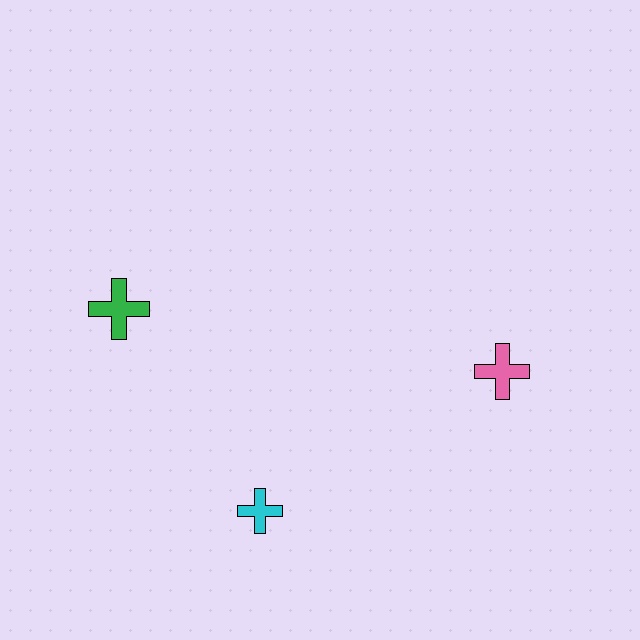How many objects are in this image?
There are 3 objects.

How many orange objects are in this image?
There are no orange objects.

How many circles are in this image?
There are no circles.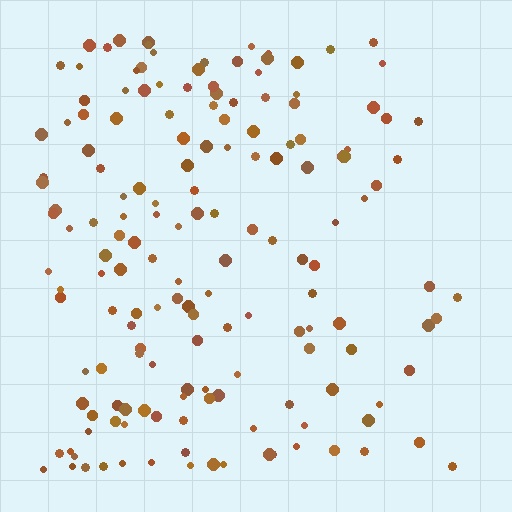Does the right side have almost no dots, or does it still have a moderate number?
Still a moderate number, just noticeably fewer than the left.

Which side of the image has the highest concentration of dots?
The left.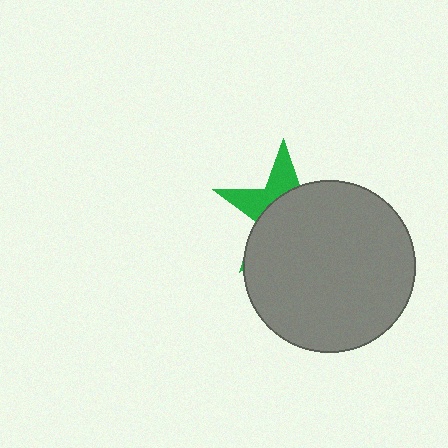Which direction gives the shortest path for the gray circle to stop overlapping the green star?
Moving down gives the shortest separation.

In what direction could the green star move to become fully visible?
The green star could move up. That would shift it out from behind the gray circle entirely.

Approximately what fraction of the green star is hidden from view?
Roughly 67% of the green star is hidden behind the gray circle.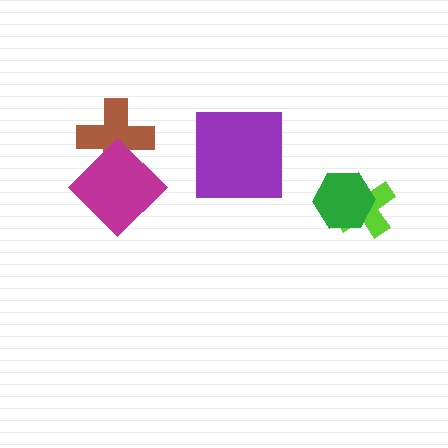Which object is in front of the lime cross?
The green hexagon is in front of the lime cross.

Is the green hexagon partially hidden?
No, no other shape covers it.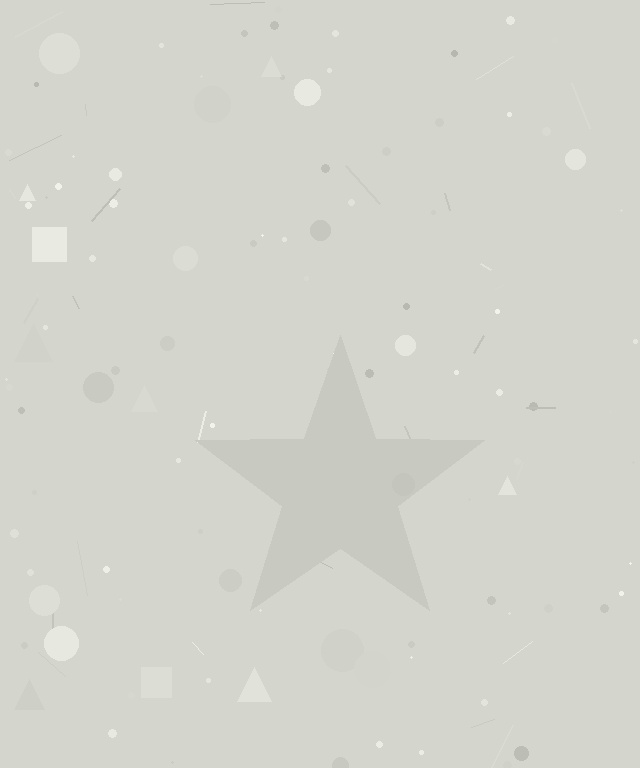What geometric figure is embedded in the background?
A star is embedded in the background.